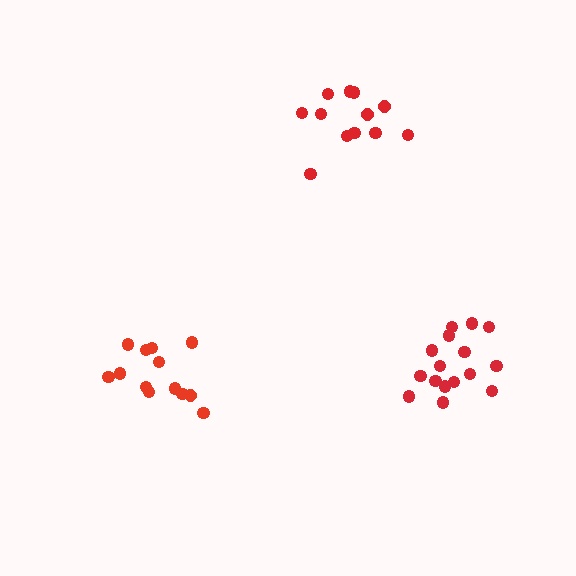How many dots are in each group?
Group 1: 12 dots, Group 2: 13 dots, Group 3: 16 dots (41 total).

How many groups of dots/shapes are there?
There are 3 groups.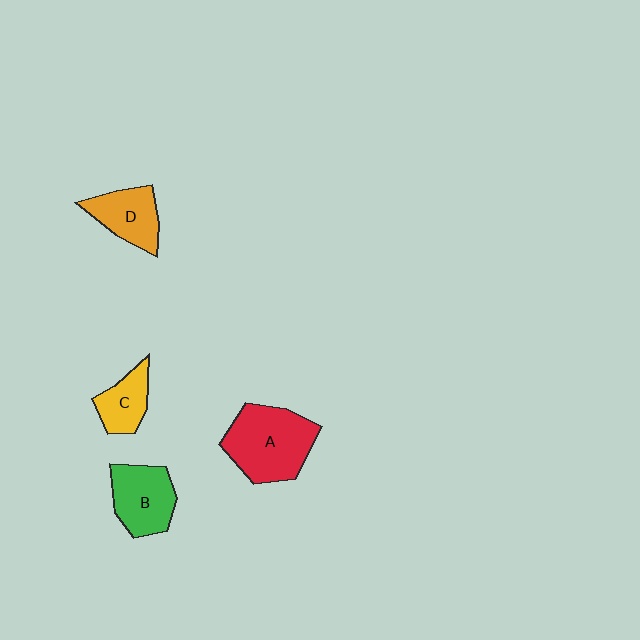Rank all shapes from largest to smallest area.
From largest to smallest: A (red), B (green), D (orange), C (yellow).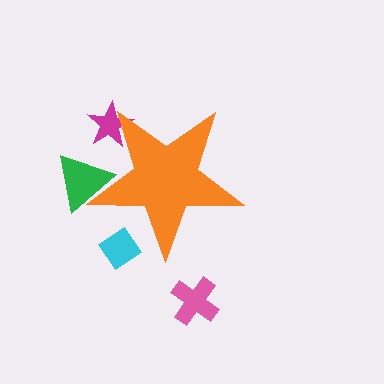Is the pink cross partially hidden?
No, the pink cross is fully visible.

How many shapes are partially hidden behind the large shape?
3 shapes are partially hidden.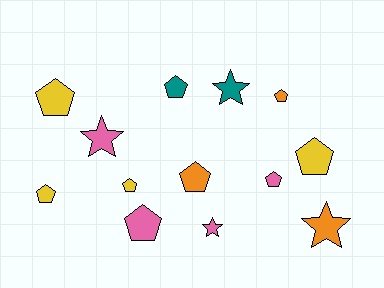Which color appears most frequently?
Pink, with 4 objects.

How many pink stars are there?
There are 2 pink stars.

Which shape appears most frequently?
Pentagon, with 9 objects.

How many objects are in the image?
There are 13 objects.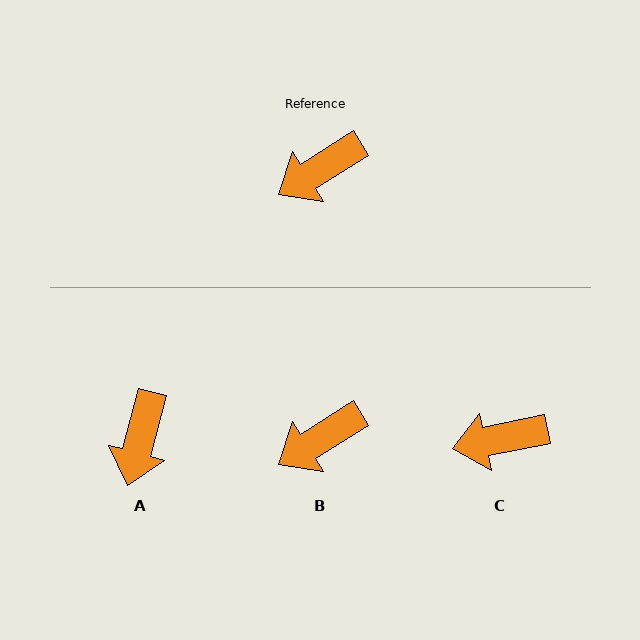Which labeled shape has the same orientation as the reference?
B.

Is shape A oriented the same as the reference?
No, it is off by about 43 degrees.